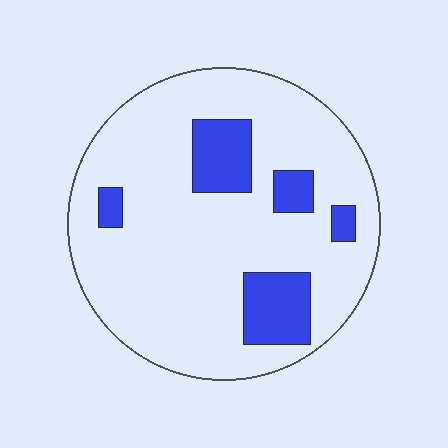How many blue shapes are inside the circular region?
5.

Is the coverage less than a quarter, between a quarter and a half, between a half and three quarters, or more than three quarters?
Less than a quarter.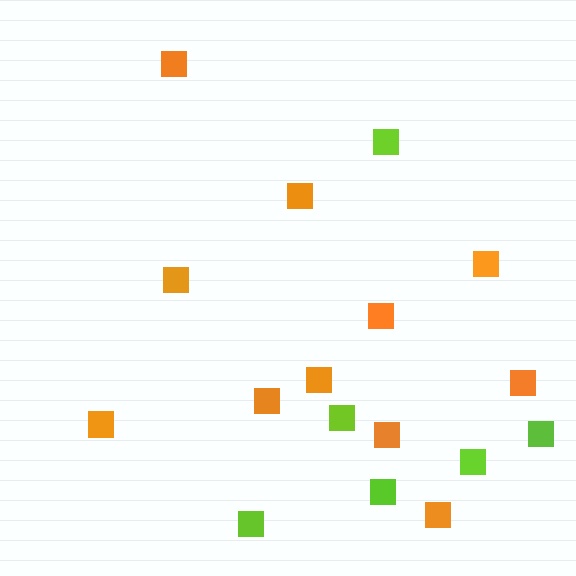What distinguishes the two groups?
There are 2 groups: one group of lime squares (6) and one group of orange squares (11).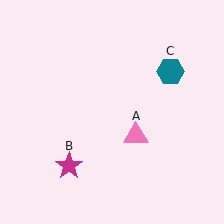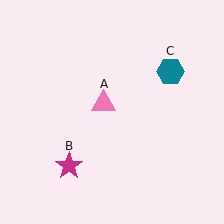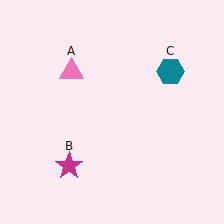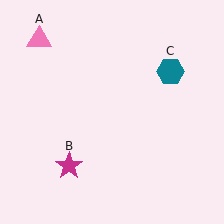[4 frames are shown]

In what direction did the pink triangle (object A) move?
The pink triangle (object A) moved up and to the left.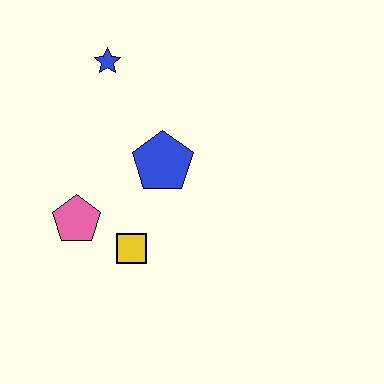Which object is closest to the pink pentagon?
The yellow square is closest to the pink pentagon.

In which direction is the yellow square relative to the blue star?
The yellow square is below the blue star.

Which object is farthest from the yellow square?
The blue star is farthest from the yellow square.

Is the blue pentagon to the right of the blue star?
Yes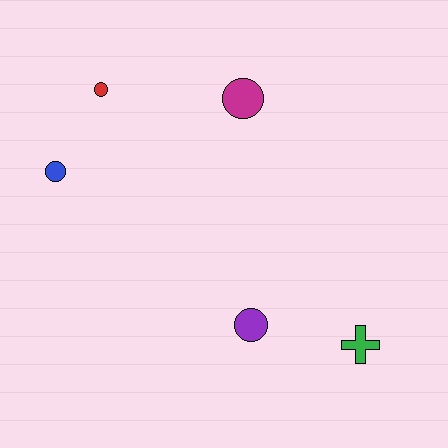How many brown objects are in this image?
There are no brown objects.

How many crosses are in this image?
There is 1 cross.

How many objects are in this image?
There are 5 objects.